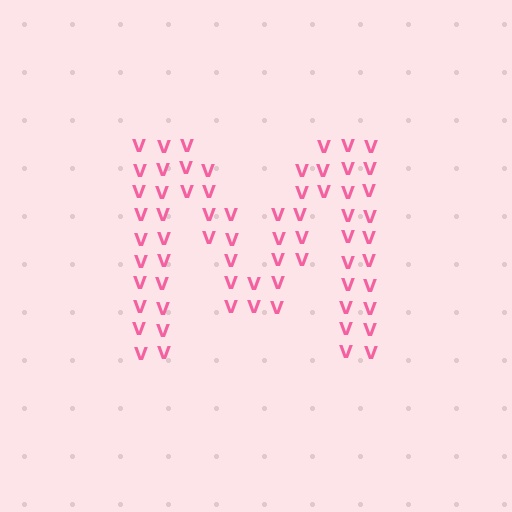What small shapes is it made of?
It is made of small letter V's.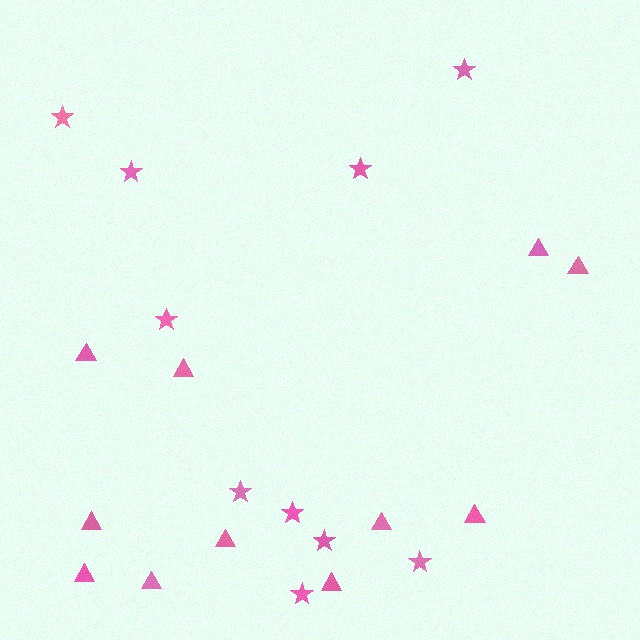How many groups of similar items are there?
There are 2 groups: one group of triangles (11) and one group of stars (10).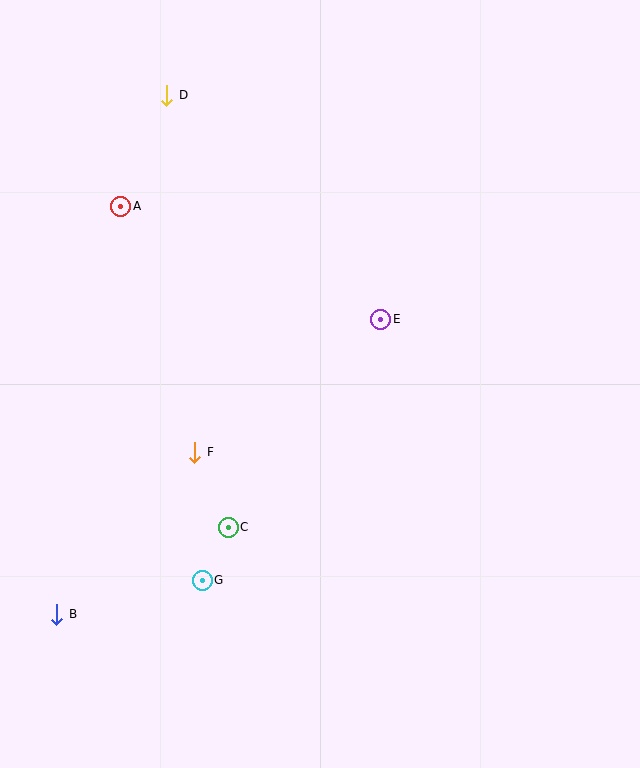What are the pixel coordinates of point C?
Point C is at (228, 527).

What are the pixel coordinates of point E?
Point E is at (381, 319).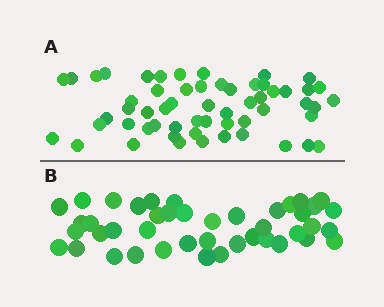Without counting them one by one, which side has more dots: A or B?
Region A (the top region) has more dots.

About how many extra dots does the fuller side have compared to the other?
Region A has approximately 15 more dots than region B.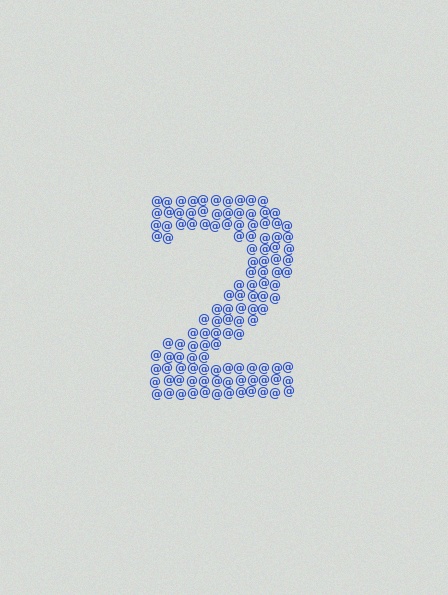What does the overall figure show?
The overall figure shows the digit 2.